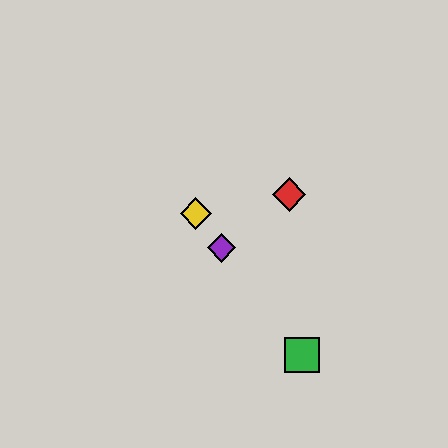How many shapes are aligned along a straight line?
4 shapes (the blue square, the green square, the yellow diamond, the purple diamond) are aligned along a straight line.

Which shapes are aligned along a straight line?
The blue square, the green square, the yellow diamond, the purple diamond are aligned along a straight line.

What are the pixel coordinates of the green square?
The green square is at (302, 355).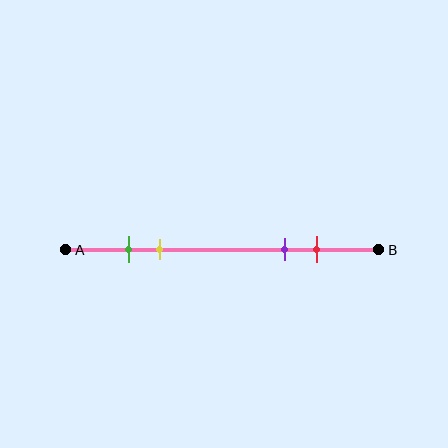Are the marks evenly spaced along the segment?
No, the marks are not evenly spaced.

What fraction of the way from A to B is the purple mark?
The purple mark is approximately 70% (0.7) of the way from A to B.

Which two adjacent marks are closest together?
The green and yellow marks are the closest adjacent pair.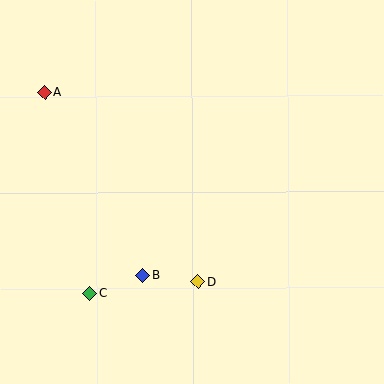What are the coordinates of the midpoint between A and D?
The midpoint between A and D is at (122, 187).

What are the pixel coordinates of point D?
Point D is at (198, 282).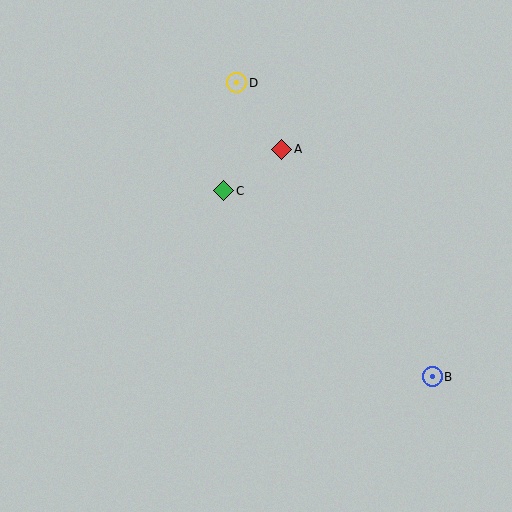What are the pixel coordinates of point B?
Point B is at (432, 377).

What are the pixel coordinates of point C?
Point C is at (224, 191).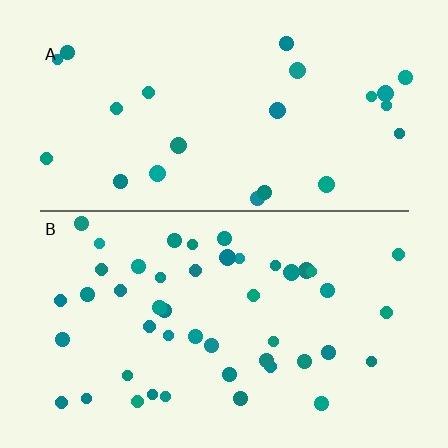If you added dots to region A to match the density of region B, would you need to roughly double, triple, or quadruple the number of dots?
Approximately double.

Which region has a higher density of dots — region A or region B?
B (the bottom).